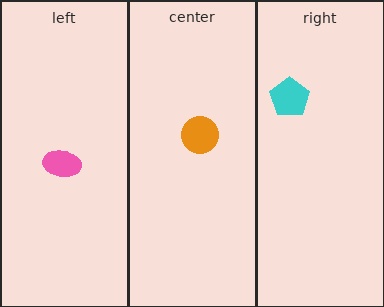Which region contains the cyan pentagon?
The right region.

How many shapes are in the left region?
1.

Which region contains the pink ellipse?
The left region.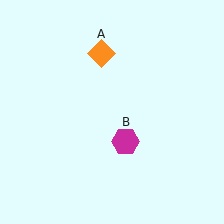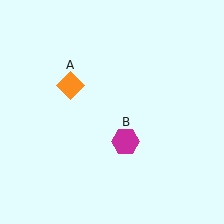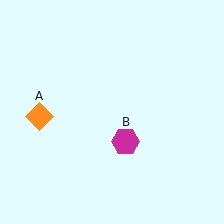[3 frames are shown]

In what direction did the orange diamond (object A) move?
The orange diamond (object A) moved down and to the left.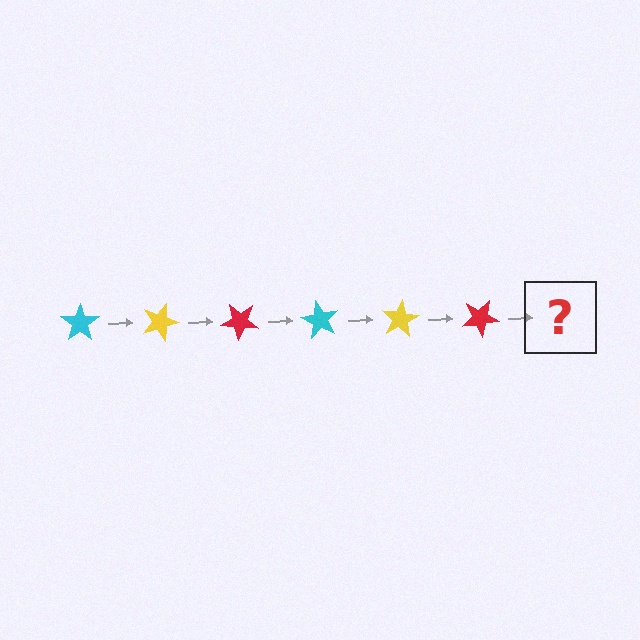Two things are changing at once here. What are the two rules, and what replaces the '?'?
The two rules are that it rotates 20 degrees each step and the color cycles through cyan, yellow, and red. The '?' should be a cyan star, rotated 120 degrees from the start.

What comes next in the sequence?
The next element should be a cyan star, rotated 120 degrees from the start.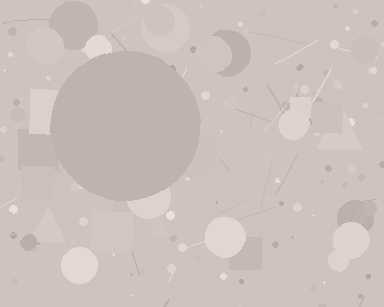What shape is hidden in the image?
A circle is hidden in the image.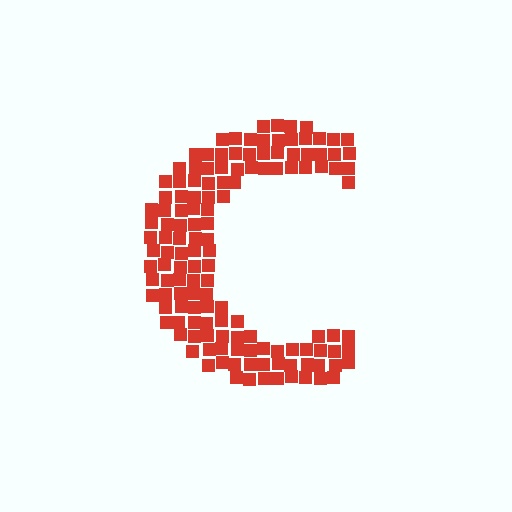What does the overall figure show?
The overall figure shows the letter C.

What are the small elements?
The small elements are squares.